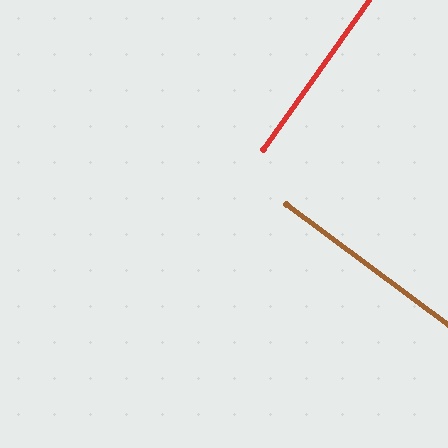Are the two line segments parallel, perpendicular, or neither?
Perpendicular — they meet at approximately 89°.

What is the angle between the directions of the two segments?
Approximately 89 degrees.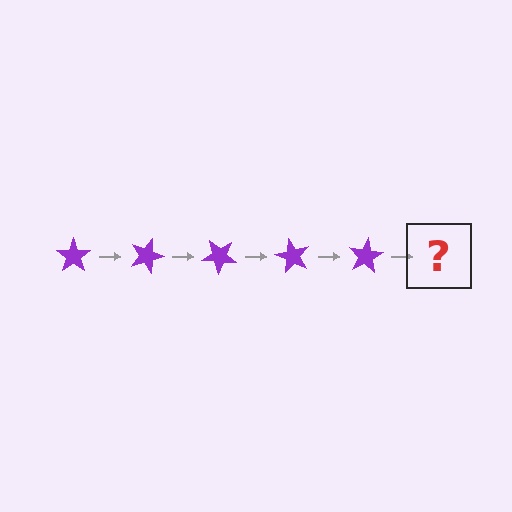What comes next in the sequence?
The next element should be a purple star rotated 100 degrees.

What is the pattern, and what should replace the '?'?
The pattern is that the star rotates 20 degrees each step. The '?' should be a purple star rotated 100 degrees.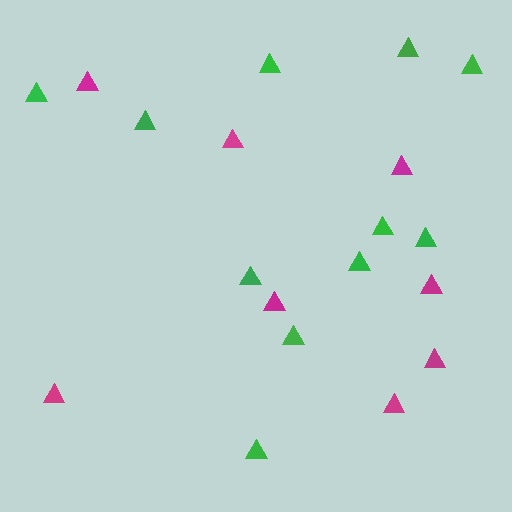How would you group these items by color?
There are 2 groups: one group of magenta triangles (8) and one group of green triangles (11).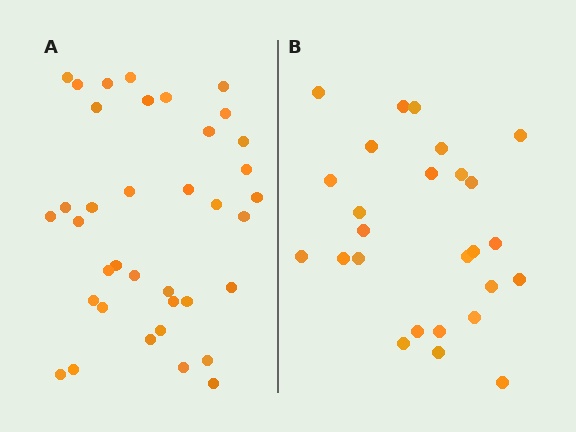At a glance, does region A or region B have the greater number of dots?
Region A (the left region) has more dots.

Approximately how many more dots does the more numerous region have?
Region A has roughly 12 or so more dots than region B.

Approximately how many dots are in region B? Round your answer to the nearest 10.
About 30 dots. (The exact count is 26, which rounds to 30.)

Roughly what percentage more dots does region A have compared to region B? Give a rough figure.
About 40% more.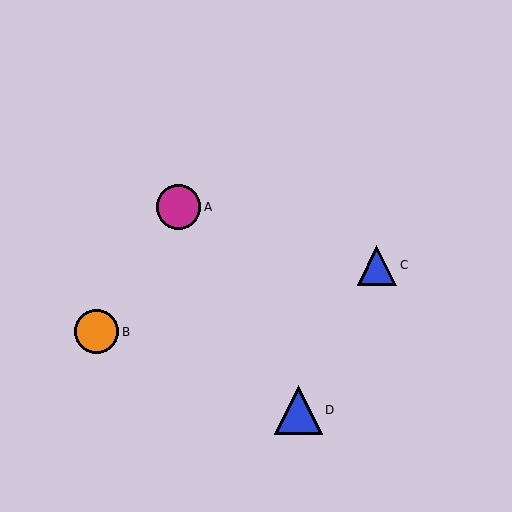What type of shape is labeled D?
Shape D is a blue triangle.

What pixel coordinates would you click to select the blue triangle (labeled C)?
Click at (377, 265) to select the blue triangle C.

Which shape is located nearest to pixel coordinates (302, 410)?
The blue triangle (labeled D) at (298, 410) is nearest to that location.